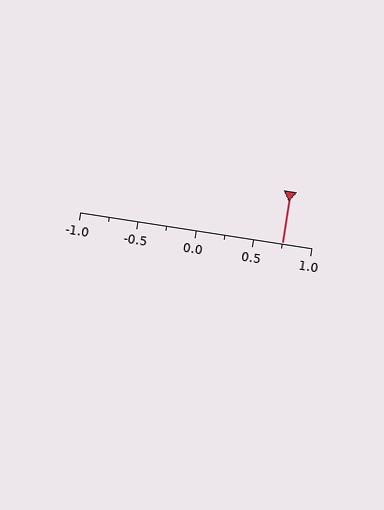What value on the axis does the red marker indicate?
The marker indicates approximately 0.75.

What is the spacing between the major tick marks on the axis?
The major ticks are spaced 0.5 apart.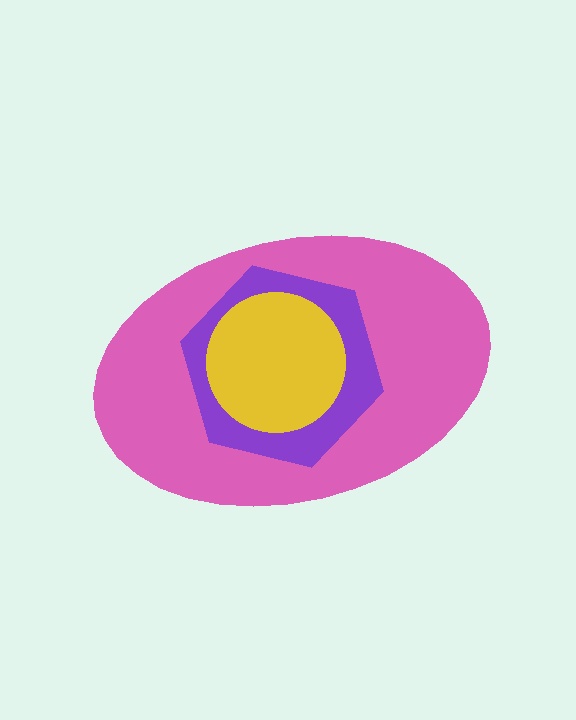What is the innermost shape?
The yellow circle.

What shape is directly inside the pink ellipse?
The purple hexagon.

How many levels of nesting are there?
3.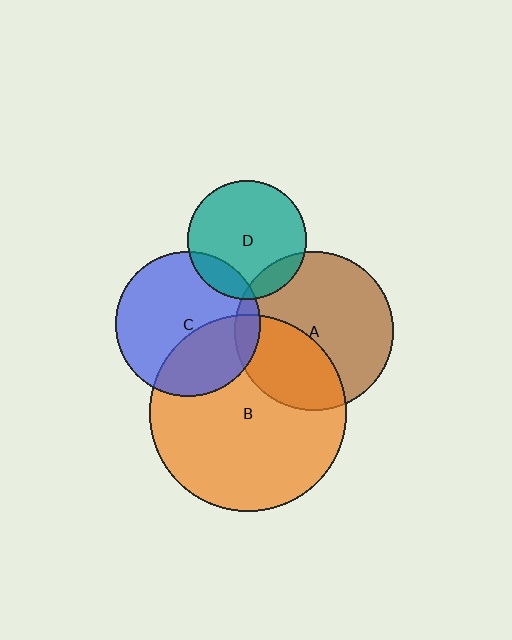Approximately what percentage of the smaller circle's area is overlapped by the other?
Approximately 35%.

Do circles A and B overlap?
Yes.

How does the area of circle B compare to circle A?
Approximately 1.5 times.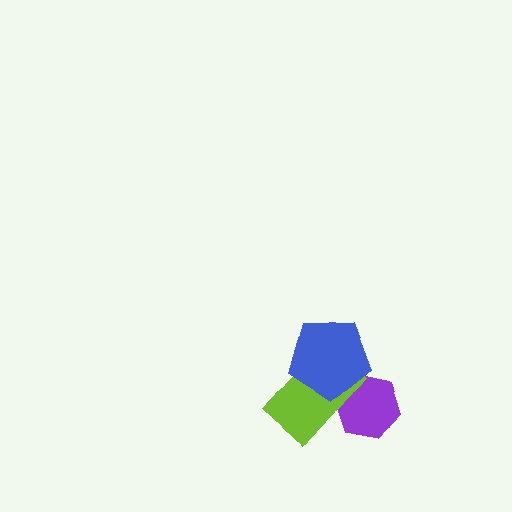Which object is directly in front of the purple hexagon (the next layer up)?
The lime rectangle is directly in front of the purple hexagon.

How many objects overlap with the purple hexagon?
2 objects overlap with the purple hexagon.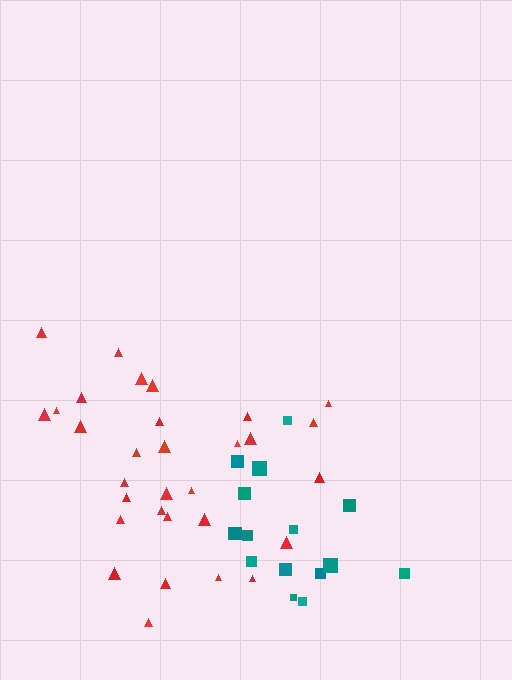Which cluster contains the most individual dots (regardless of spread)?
Red (31).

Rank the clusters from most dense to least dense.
teal, red.